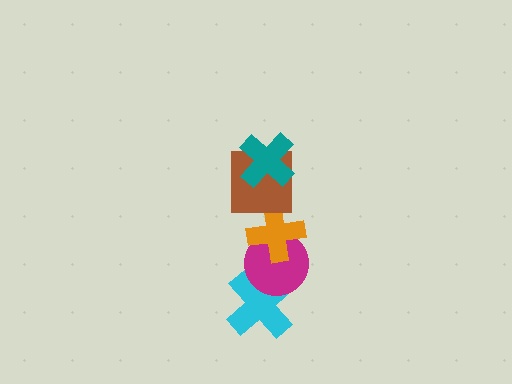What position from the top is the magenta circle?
The magenta circle is 4th from the top.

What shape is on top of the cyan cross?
The magenta circle is on top of the cyan cross.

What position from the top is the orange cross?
The orange cross is 3rd from the top.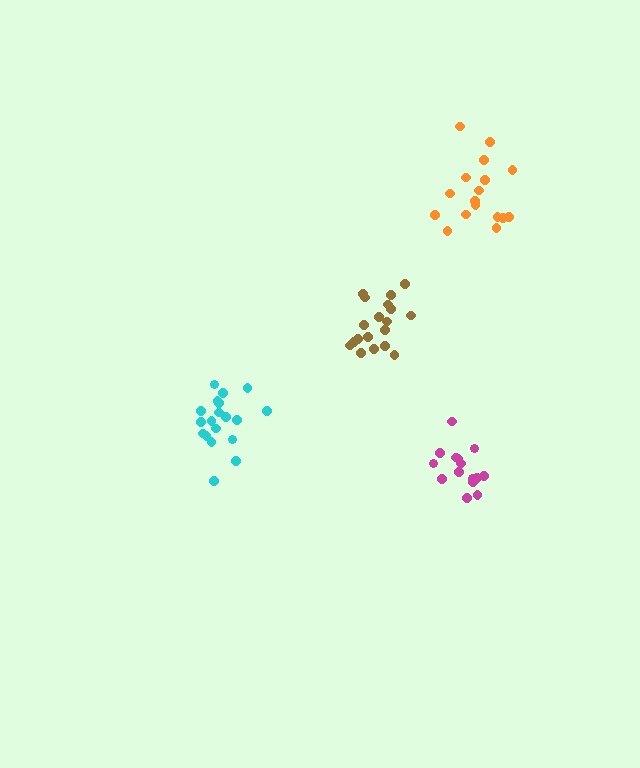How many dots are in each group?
Group 1: 17 dots, Group 2: 19 dots, Group 3: 19 dots, Group 4: 16 dots (71 total).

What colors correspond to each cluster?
The clusters are colored: orange, brown, cyan, magenta.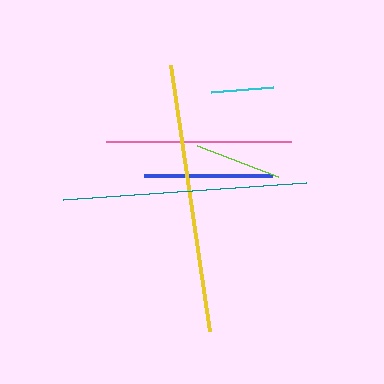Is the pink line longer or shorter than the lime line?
The pink line is longer than the lime line.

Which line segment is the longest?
The yellow line is the longest at approximately 269 pixels.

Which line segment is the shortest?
The cyan line is the shortest at approximately 62 pixels.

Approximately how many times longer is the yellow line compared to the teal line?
The yellow line is approximately 1.1 times the length of the teal line.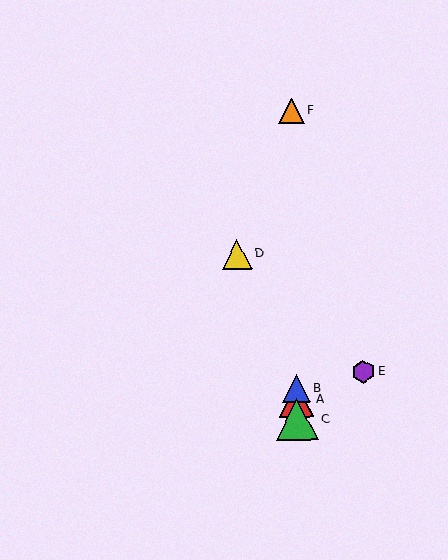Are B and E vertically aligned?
No, B is at x≈296 and E is at x≈363.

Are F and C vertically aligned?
Yes, both are at x≈291.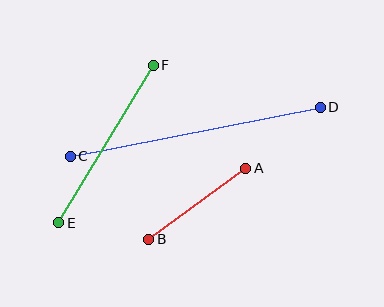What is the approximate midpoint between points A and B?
The midpoint is at approximately (197, 204) pixels.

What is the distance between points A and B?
The distance is approximately 120 pixels.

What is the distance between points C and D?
The distance is approximately 255 pixels.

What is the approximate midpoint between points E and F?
The midpoint is at approximately (106, 144) pixels.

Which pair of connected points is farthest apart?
Points C and D are farthest apart.